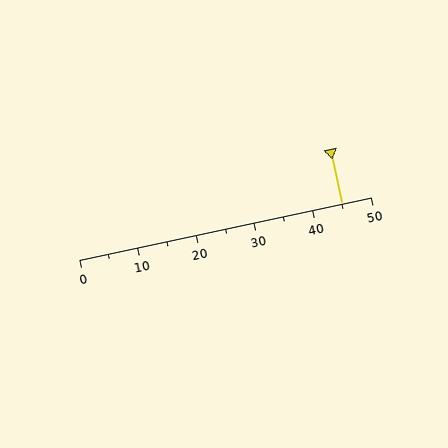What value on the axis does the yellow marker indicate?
The marker indicates approximately 45.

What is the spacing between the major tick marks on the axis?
The major ticks are spaced 10 apart.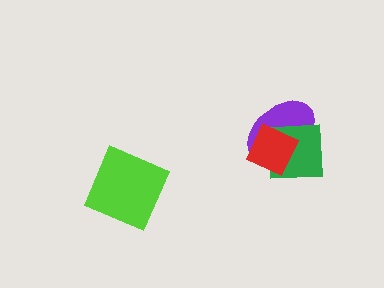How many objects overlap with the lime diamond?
0 objects overlap with the lime diamond.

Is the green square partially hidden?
Yes, it is partially covered by another shape.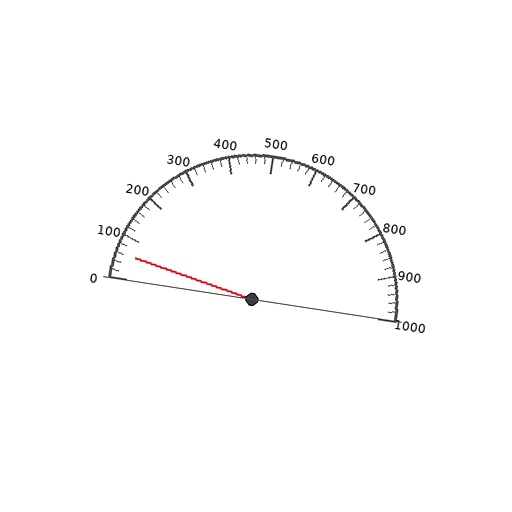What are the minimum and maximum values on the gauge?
The gauge ranges from 0 to 1000.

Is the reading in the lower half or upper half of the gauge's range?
The reading is in the lower half of the range (0 to 1000).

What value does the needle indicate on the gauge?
The needle indicates approximately 60.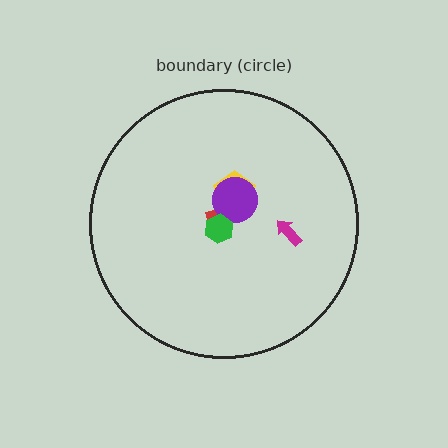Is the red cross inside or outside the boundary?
Inside.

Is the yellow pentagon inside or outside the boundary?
Inside.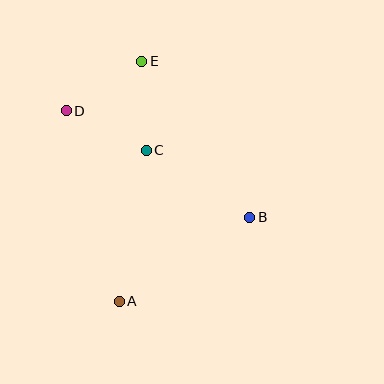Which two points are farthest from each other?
Points A and E are farthest from each other.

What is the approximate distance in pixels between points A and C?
The distance between A and C is approximately 153 pixels.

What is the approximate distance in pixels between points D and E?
The distance between D and E is approximately 90 pixels.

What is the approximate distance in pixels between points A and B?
The distance between A and B is approximately 155 pixels.